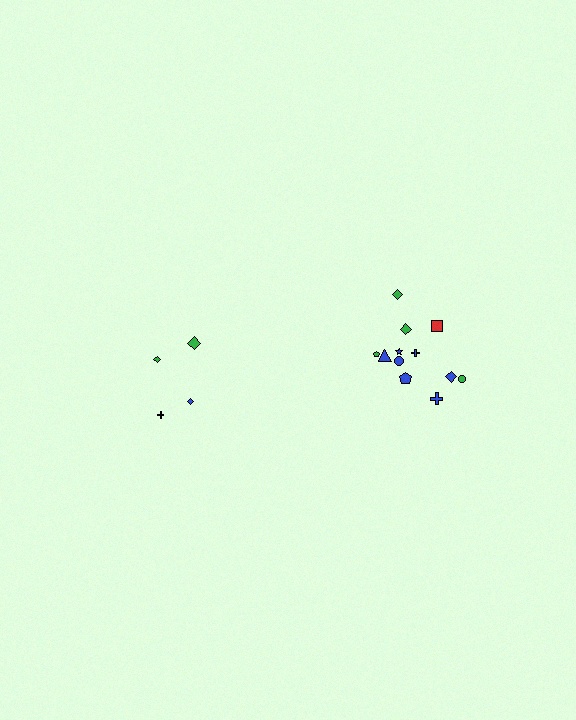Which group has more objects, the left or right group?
The right group.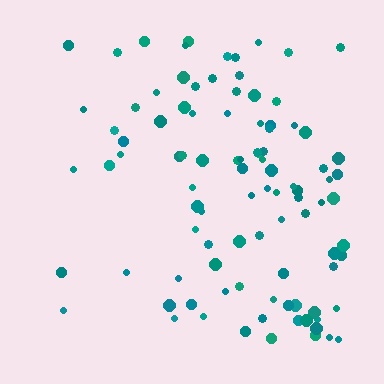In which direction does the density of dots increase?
From left to right, with the right side densest.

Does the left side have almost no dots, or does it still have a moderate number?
Still a moderate number, just noticeably fewer than the right.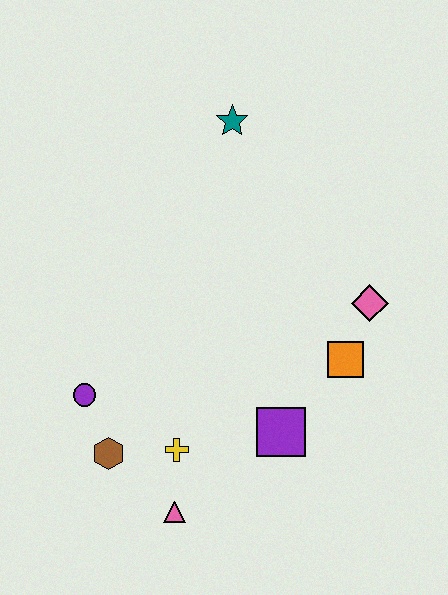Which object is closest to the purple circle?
The brown hexagon is closest to the purple circle.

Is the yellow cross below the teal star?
Yes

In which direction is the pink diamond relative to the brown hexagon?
The pink diamond is to the right of the brown hexagon.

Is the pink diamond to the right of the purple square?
Yes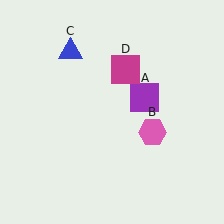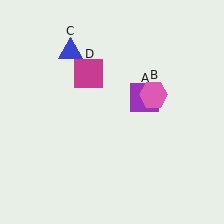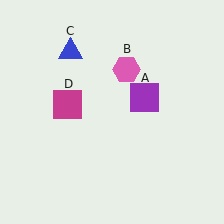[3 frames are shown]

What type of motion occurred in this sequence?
The pink hexagon (object B), magenta square (object D) rotated counterclockwise around the center of the scene.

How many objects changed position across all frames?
2 objects changed position: pink hexagon (object B), magenta square (object D).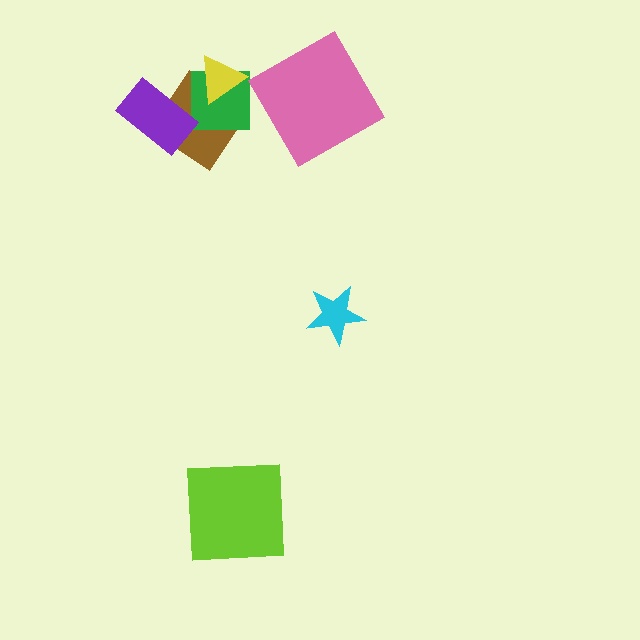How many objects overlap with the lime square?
0 objects overlap with the lime square.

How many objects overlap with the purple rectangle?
1 object overlaps with the purple rectangle.